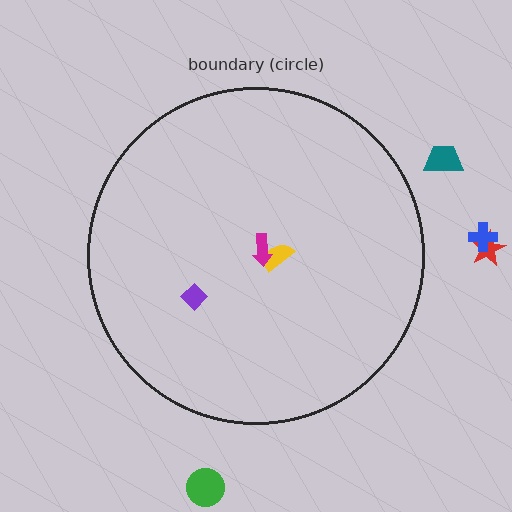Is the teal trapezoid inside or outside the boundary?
Outside.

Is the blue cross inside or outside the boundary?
Outside.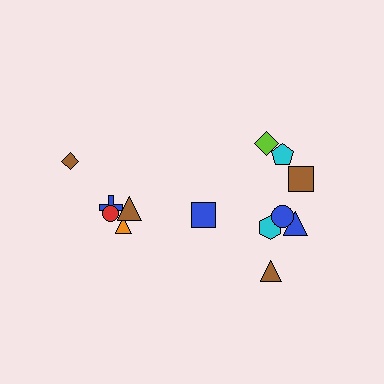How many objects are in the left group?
There are 5 objects.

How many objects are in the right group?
There are 8 objects.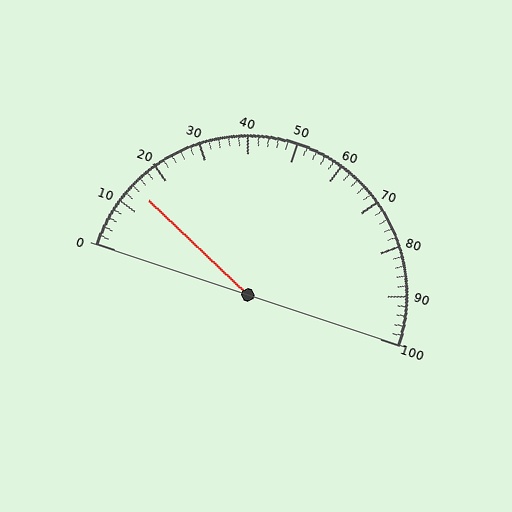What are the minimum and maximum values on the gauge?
The gauge ranges from 0 to 100.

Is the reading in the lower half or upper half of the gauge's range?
The reading is in the lower half of the range (0 to 100).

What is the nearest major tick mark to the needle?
The nearest major tick mark is 10.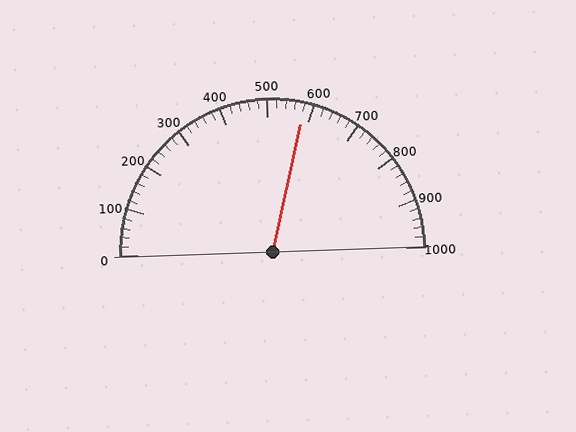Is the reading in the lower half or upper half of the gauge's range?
The reading is in the upper half of the range (0 to 1000).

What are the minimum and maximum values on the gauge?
The gauge ranges from 0 to 1000.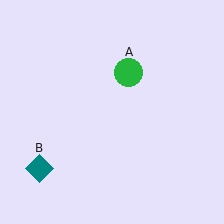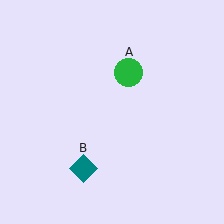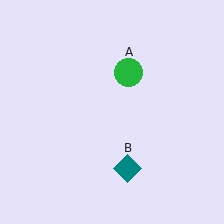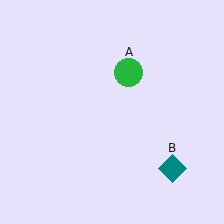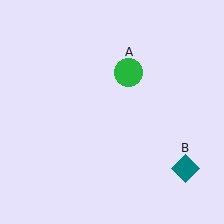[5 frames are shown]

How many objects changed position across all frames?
1 object changed position: teal diamond (object B).